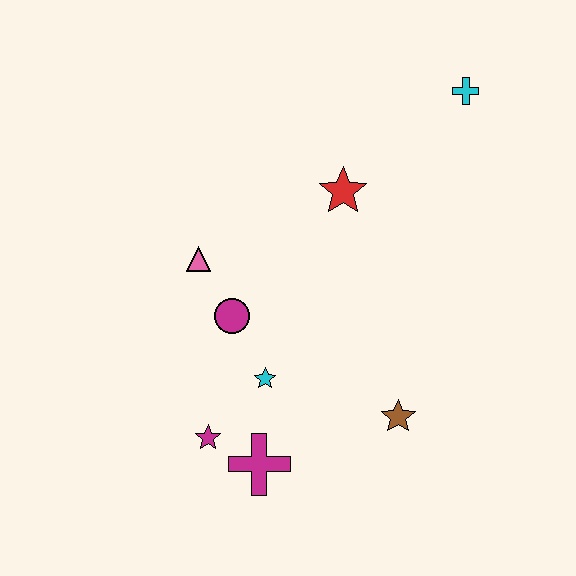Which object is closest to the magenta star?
The magenta cross is closest to the magenta star.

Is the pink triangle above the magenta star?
Yes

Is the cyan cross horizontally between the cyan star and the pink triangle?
No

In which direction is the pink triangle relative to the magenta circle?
The pink triangle is above the magenta circle.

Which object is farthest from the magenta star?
The cyan cross is farthest from the magenta star.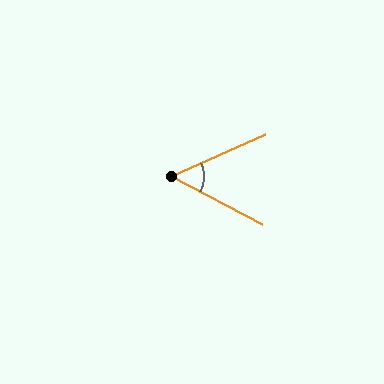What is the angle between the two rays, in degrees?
Approximately 51 degrees.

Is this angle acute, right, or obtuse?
It is acute.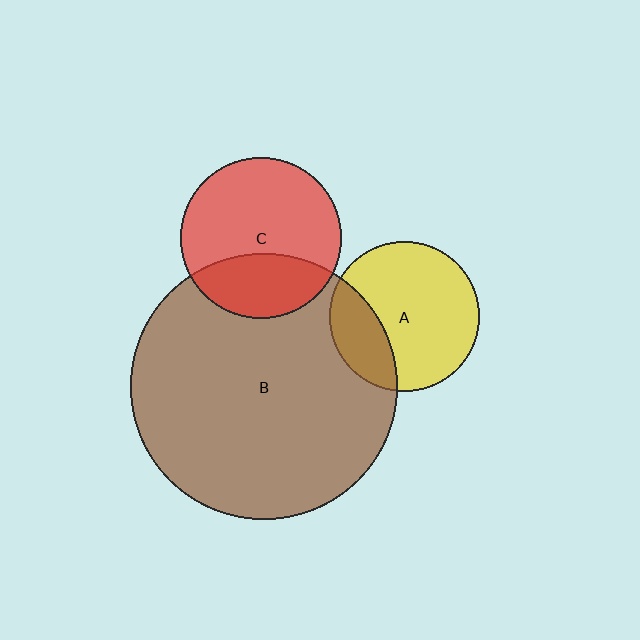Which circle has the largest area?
Circle B (brown).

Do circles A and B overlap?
Yes.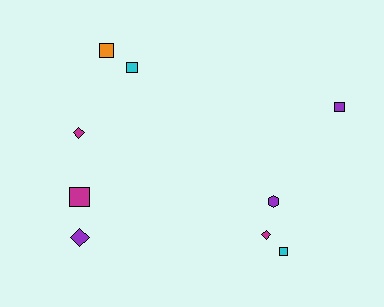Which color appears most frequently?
Purple, with 3 objects.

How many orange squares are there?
There is 1 orange square.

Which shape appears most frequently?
Square, with 5 objects.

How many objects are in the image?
There are 9 objects.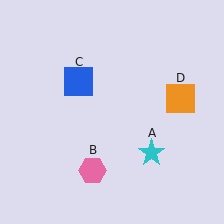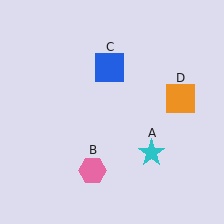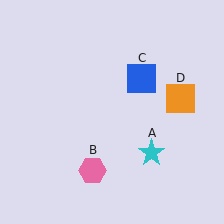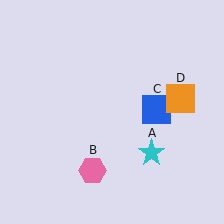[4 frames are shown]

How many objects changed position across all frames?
1 object changed position: blue square (object C).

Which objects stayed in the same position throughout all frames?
Cyan star (object A) and pink hexagon (object B) and orange square (object D) remained stationary.